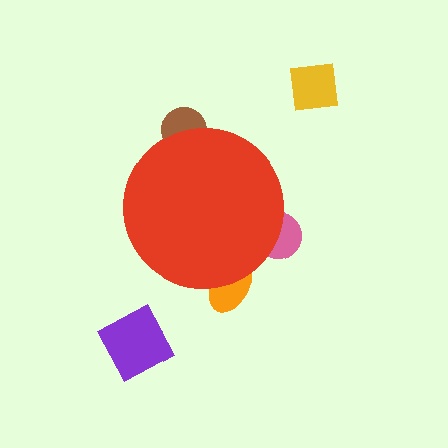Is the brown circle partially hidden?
Yes, the brown circle is partially hidden behind the red circle.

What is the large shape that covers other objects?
A red circle.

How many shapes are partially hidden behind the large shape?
3 shapes are partially hidden.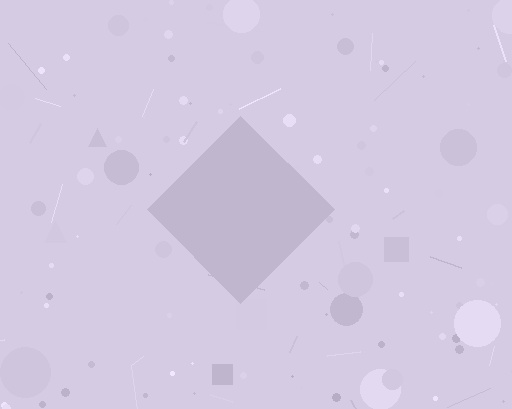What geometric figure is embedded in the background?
A diamond is embedded in the background.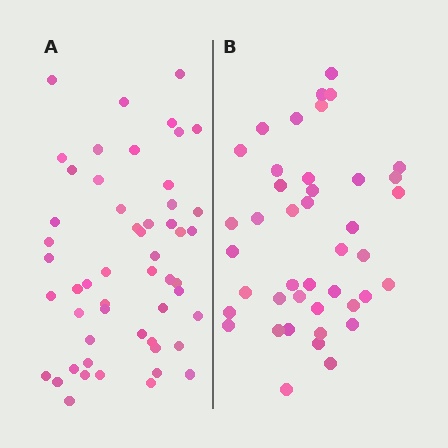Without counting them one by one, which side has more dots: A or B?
Region A (the left region) has more dots.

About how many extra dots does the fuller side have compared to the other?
Region A has roughly 12 or so more dots than region B.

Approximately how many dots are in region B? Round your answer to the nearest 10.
About 40 dots. (The exact count is 42, which rounds to 40.)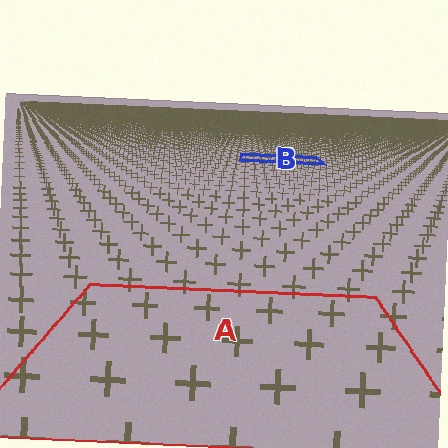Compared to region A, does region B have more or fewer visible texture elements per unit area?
Region B has more texture elements per unit area — they are packed more densely because it is farther away.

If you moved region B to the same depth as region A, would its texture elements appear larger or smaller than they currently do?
They would appear larger. At a closer depth, the same texture elements are projected at a bigger on-screen size.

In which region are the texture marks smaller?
The texture marks are smaller in region B, because it is farther away.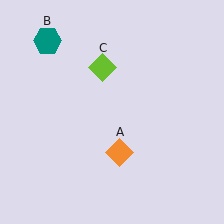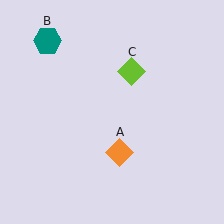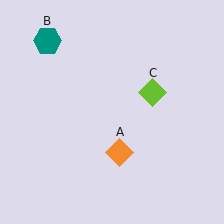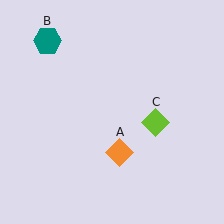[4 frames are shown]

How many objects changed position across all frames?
1 object changed position: lime diamond (object C).